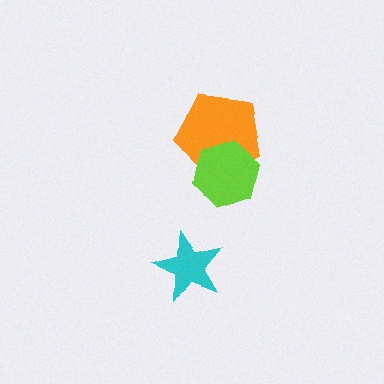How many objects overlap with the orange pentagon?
1 object overlaps with the orange pentagon.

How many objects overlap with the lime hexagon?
1 object overlaps with the lime hexagon.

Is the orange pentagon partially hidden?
Yes, it is partially covered by another shape.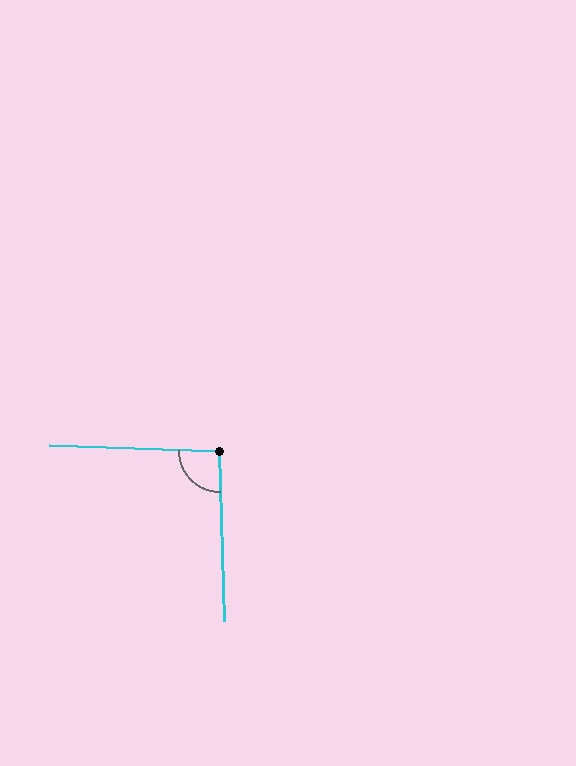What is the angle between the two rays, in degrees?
Approximately 93 degrees.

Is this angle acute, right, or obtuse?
It is approximately a right angle.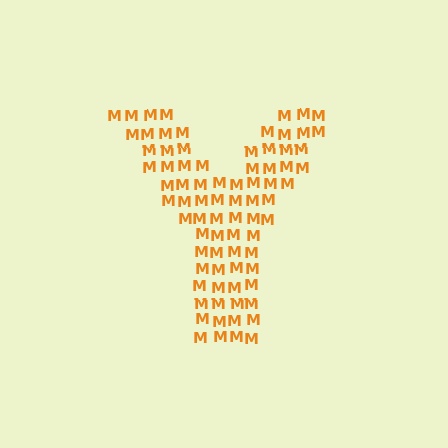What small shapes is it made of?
It is made of small letter M's.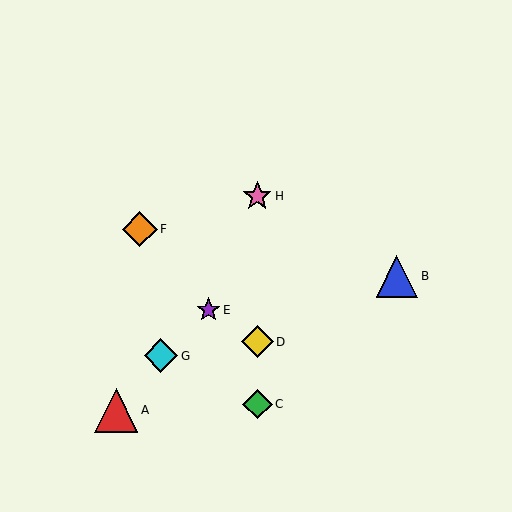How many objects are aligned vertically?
3 objects (C, D, H) are aligned vertically.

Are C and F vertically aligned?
No, C is at x≈257 and F is at x≈140.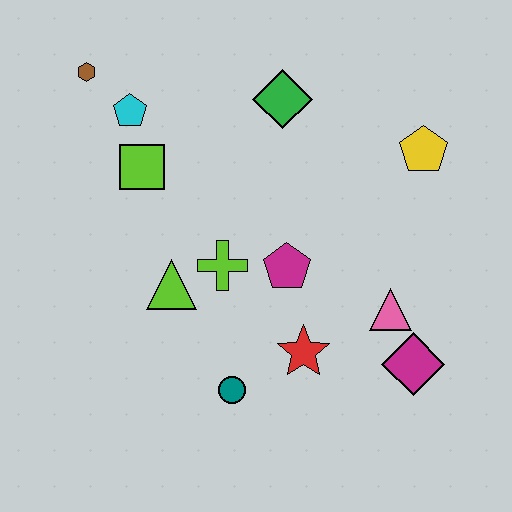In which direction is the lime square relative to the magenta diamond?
The lime square is to the left of the magenta diamond.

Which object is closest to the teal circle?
The red star is closest to the teal circle.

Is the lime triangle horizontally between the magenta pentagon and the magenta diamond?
No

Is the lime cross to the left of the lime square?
No